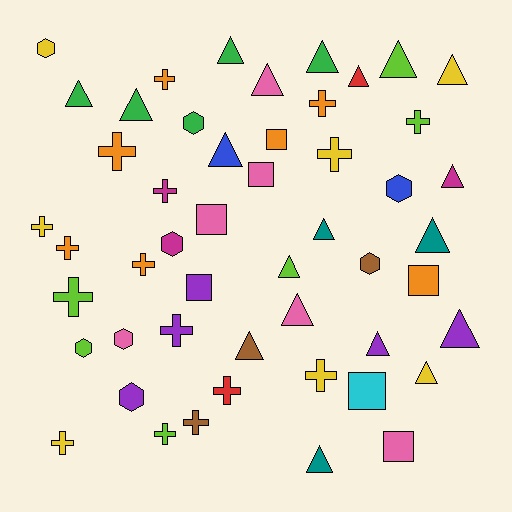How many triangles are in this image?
There are 19 triangles.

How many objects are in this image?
There are 50 objects.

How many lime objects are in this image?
There are 6 lime objects.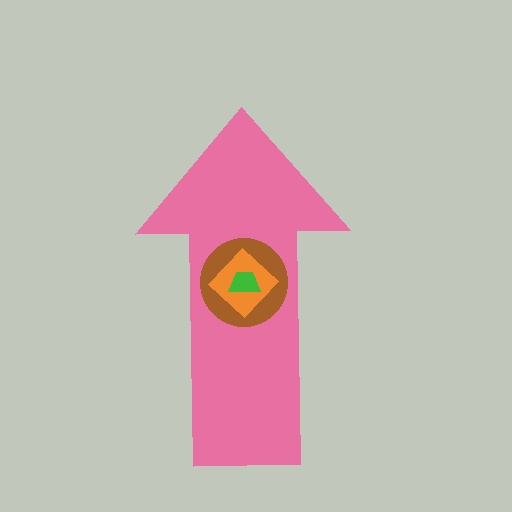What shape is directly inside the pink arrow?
The brown circle.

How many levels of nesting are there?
4.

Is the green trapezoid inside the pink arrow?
Yes.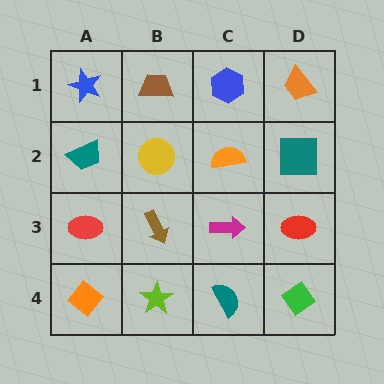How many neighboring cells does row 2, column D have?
3.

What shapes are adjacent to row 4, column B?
A brown arrow (row 3, column B), an orange diamond (row 4, column A), a teal semicircle (row 4, column C).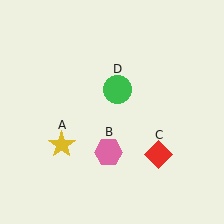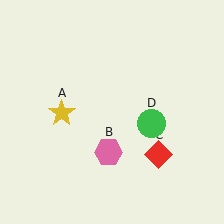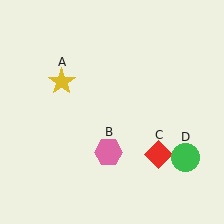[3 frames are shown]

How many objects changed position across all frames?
2 objects changed position: yellow star (object A), green circle (object D).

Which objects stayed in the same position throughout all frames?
Pink hexagon (object B) and red diamond (object C) remained stationary.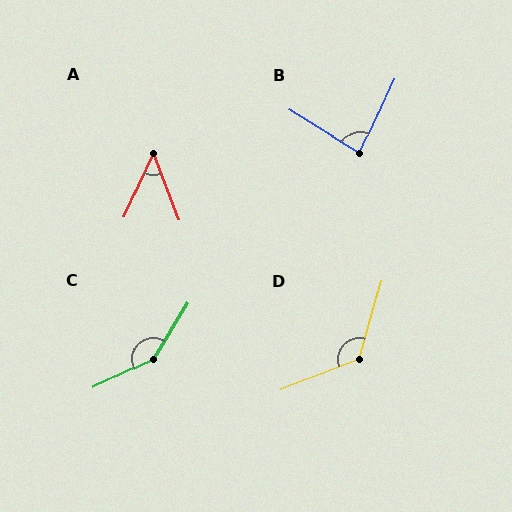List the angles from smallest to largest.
A (46°), B (83°), D (127°), C (147°).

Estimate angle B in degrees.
Approximately 83 degrees.